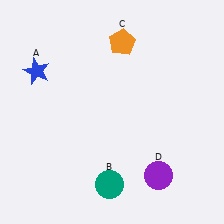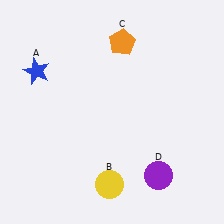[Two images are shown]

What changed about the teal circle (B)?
In Image 1, B is teal. In Image 2, it changed to yellow.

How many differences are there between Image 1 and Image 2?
There is 1 difference between the two images.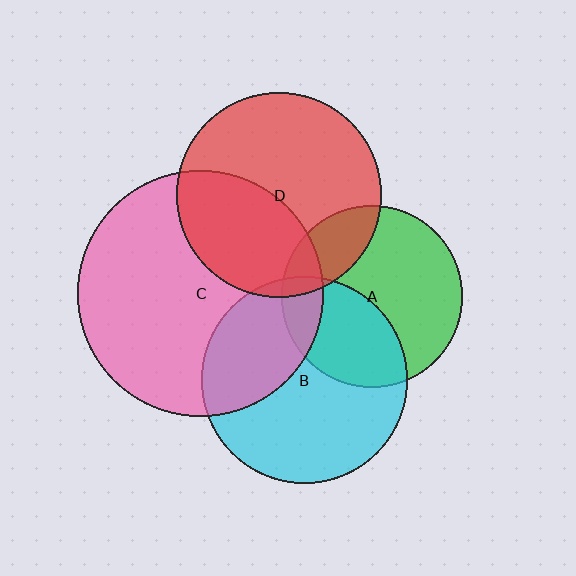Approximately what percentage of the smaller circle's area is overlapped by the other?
Approximately 40%.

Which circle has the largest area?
Circle C (pink).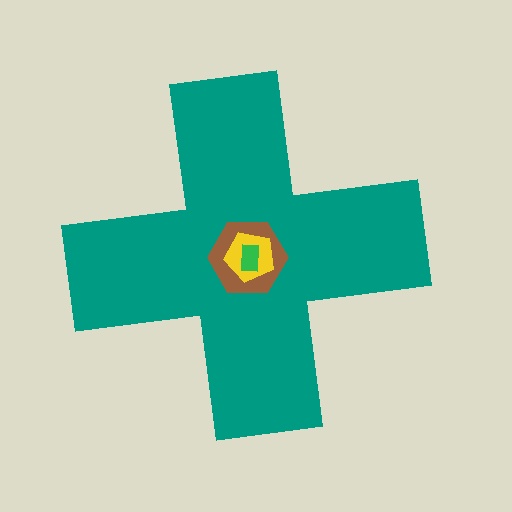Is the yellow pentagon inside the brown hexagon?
Yes.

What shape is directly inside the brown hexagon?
The yellow pentagon.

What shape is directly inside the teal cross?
The brown hexagon.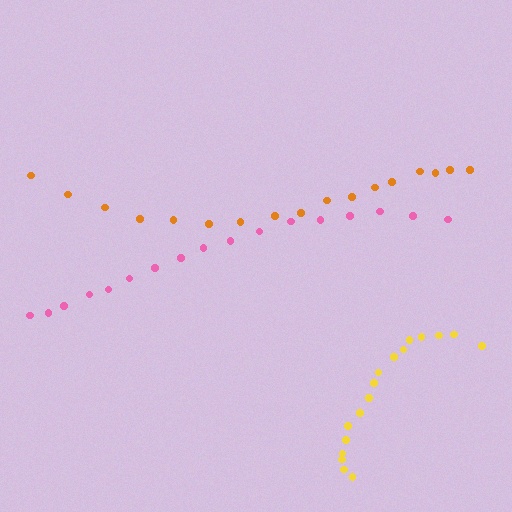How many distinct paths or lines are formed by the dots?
There are 3 distinct paths.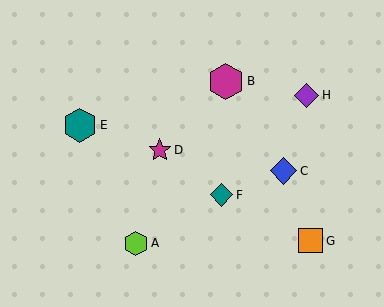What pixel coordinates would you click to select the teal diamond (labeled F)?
Click at (222, 195) to select the teal diamond F.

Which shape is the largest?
The magenta hexagon (labeled B) is the largest.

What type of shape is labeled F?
Shape F is a teal diamond.